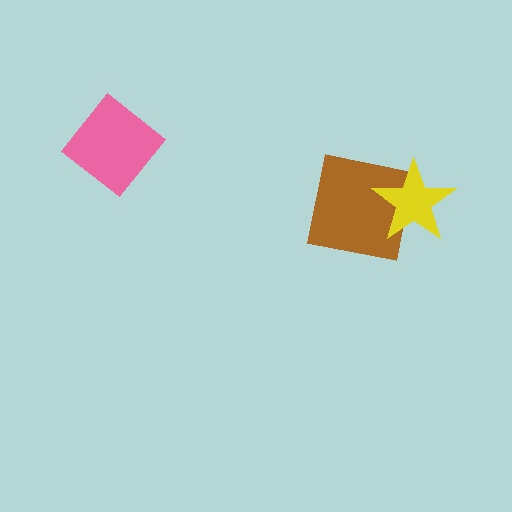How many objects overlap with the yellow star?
1 object overlaps with the yellow star.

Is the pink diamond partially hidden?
No, no other shape covers it.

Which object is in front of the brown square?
The yellow star is in front of the brown square.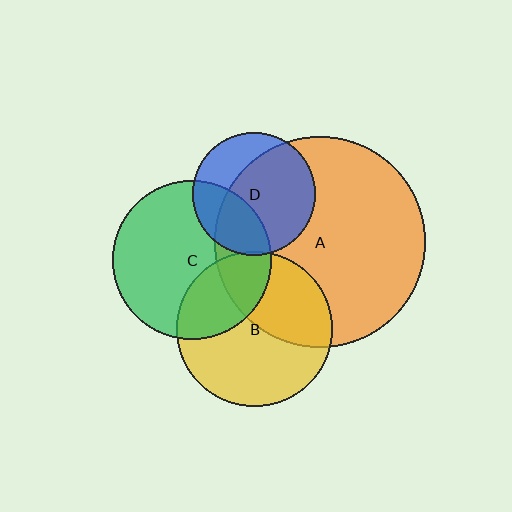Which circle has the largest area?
Circle A (orange).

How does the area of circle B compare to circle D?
Approximately 1.6 times.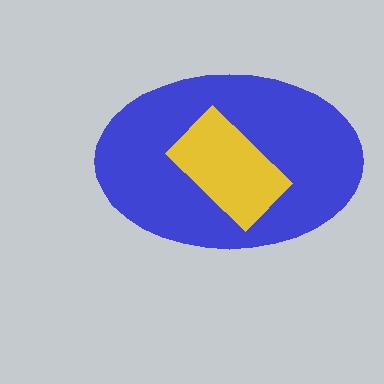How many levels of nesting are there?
2.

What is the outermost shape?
The blue ellipse.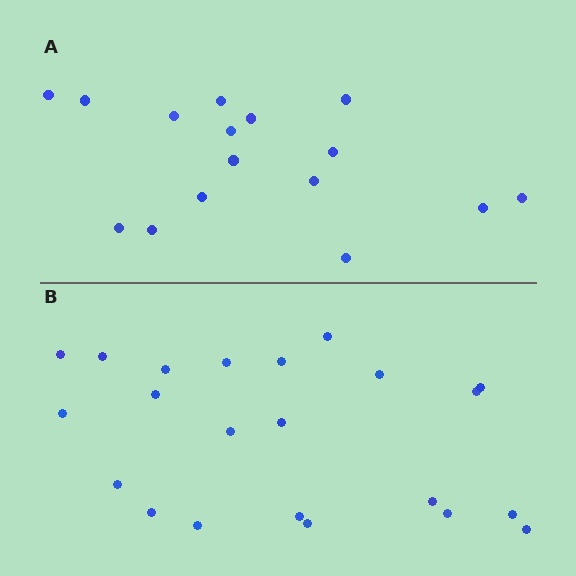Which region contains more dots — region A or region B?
Region B (the bottom region) has more dots.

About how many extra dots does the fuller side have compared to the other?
Region B has about 6 more dots than region A.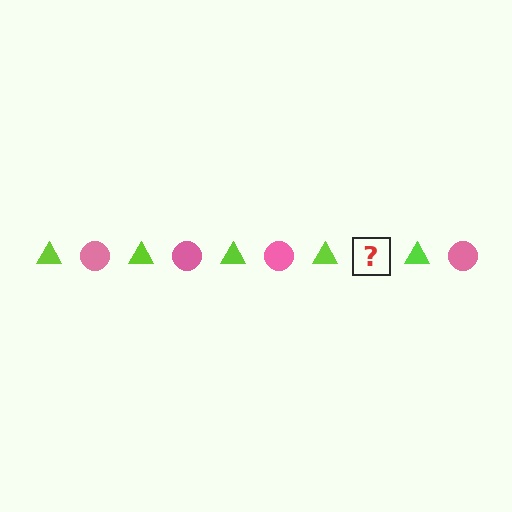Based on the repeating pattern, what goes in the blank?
The blank should be a pink circle.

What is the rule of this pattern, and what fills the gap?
The rule is that the pattern alternates between lime triangle and pink circle. The gap should be filled with a pink circle.